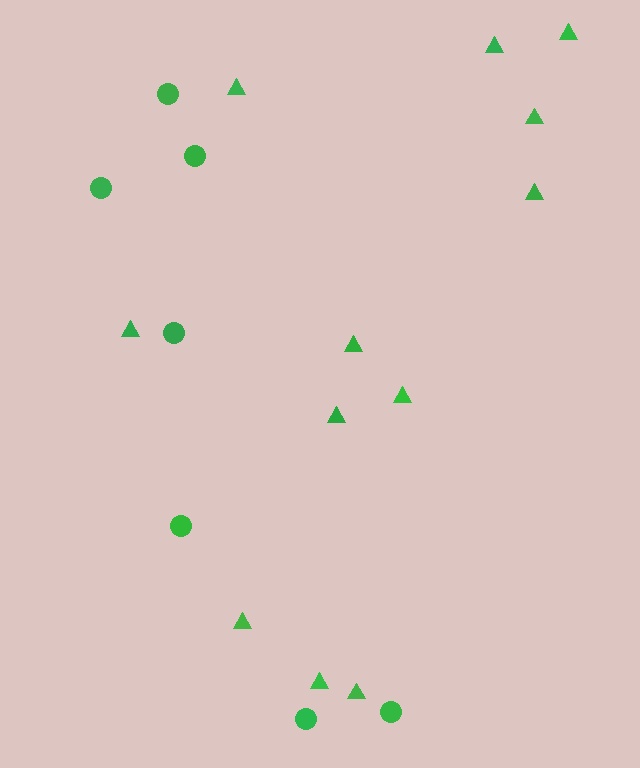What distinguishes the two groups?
There are 2 groups: one group of circles (7) and one group of triangles (12).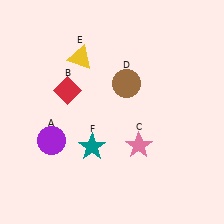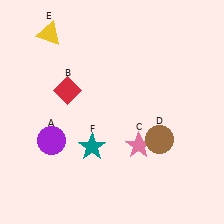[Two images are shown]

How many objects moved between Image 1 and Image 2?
2 objects moved between the two images.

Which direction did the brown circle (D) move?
The brown circle (D) moved down.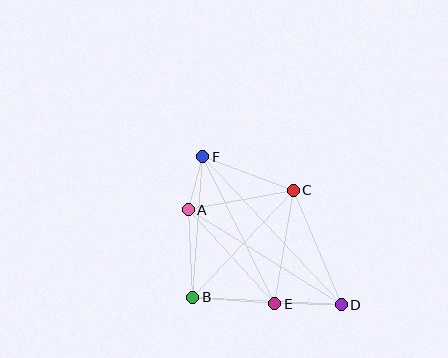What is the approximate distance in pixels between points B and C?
The distance between B and C is approximately 146 pixels.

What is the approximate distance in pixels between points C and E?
The distance between C and E is approximately 115 pixels.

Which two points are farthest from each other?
Points D and F are farthest from each other.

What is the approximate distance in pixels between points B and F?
The distance between B and F is approximately 141 pixels.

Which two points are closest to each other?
Points A and F are closest to each other.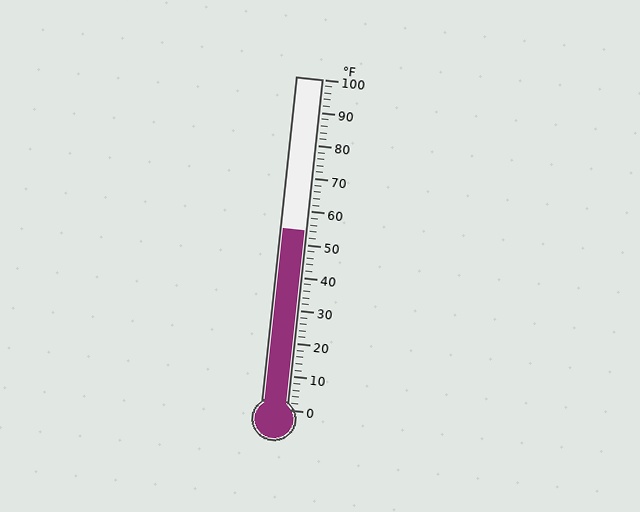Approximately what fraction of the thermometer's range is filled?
The thermometer is filled to approximately 55% of its range.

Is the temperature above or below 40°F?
The temperature is above 40°F.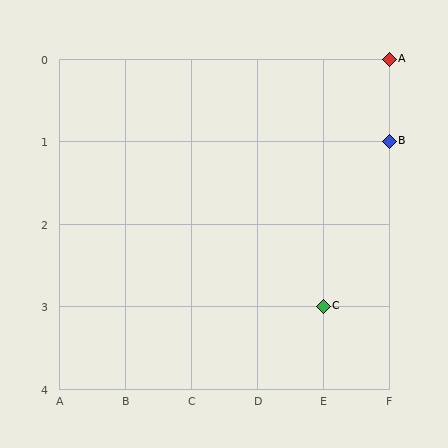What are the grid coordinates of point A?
Point A is at grid coordinates (F, 0).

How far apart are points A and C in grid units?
Points A and C are 1 column and 3 rows apart (about 3.2 grid units diagonally).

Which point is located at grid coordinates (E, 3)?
Point C is at (E, 3).